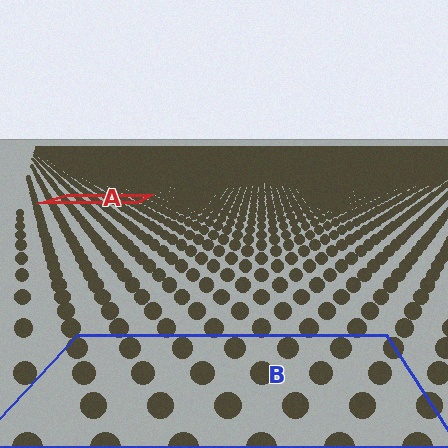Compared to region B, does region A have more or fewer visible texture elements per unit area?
Region A has more texture elements per unit area — they are packed more densely because it is farther away.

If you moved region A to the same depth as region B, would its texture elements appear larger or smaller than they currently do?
They would appear larger. At a closer depth, the same texture elements are projected at a bigger on-screen size.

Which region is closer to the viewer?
Region B is closer. The texture elements there are larger and more spread out.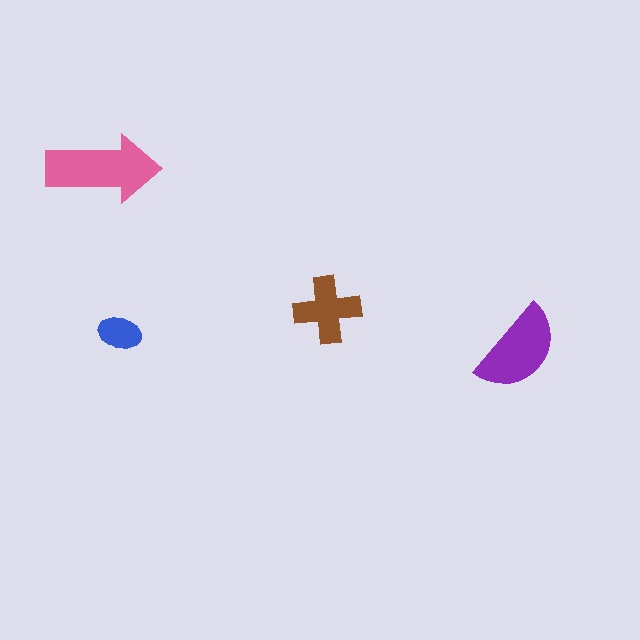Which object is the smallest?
The blue ellipse.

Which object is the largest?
The pink arrow.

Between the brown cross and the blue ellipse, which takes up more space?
The brown cross.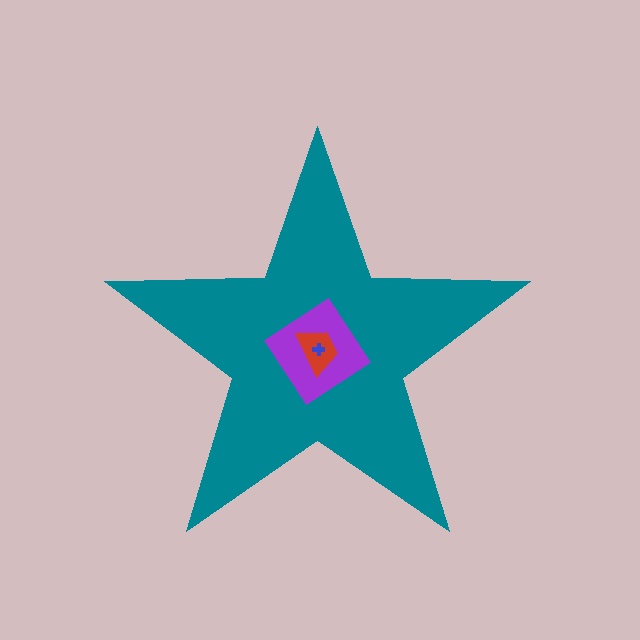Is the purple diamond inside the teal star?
Yes.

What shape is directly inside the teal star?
The purple diamond.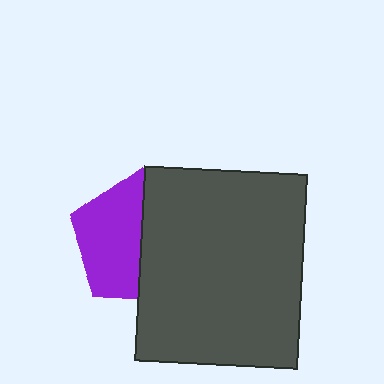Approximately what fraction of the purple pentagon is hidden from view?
Roughly 47% of the purple pentagon is hidden behind the dark gray rectangle.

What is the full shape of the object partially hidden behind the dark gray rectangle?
The partially hidden object is a purple pentagon.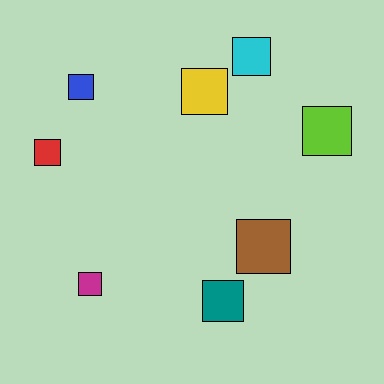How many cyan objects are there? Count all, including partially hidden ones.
There is 1 cyan object.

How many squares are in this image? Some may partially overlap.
There are 8 squares.